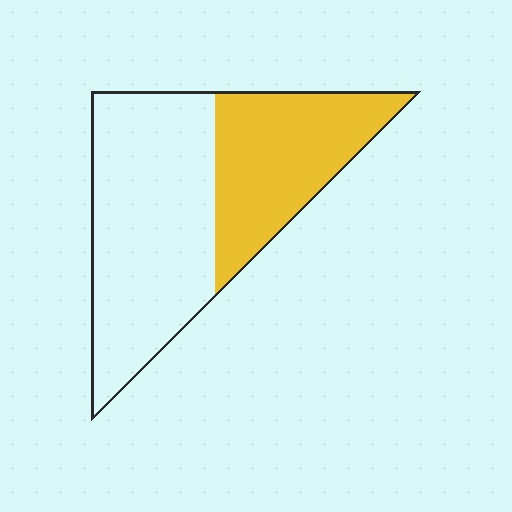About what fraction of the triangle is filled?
About two fifths (2/5).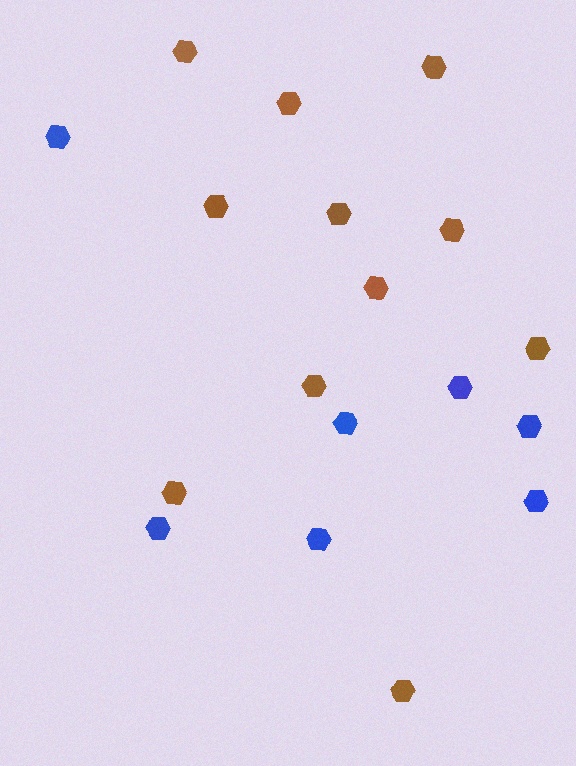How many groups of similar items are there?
There are 2 groups: one group of brown hexagons (11) and one group of blue hexagons (7).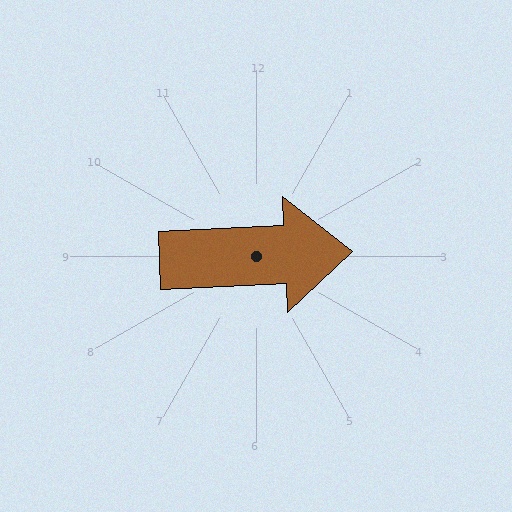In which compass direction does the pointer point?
East.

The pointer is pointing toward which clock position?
Roughly 3 o'clock.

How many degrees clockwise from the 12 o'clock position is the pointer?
Approximately 87 degrees.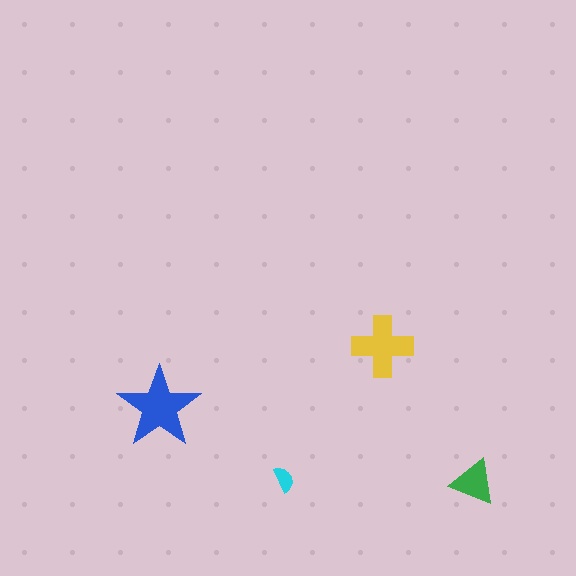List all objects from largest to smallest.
The blue star, the yellow cross, the green triangle, the cyan semicircle.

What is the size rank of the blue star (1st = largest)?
1st.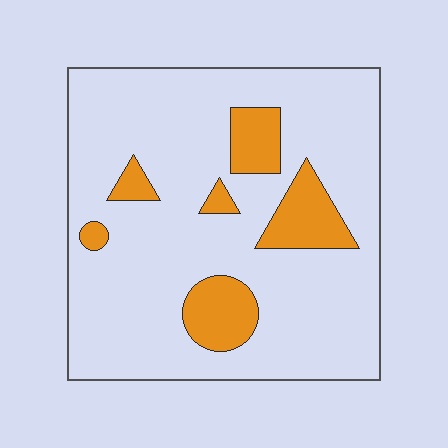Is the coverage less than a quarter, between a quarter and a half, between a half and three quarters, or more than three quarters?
Less than a quarter.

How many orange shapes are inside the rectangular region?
6.